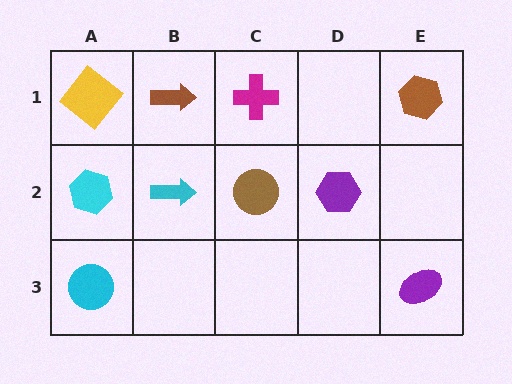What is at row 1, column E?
A brown hexagon.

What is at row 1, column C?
A magenta cross.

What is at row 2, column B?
A cyan arrow.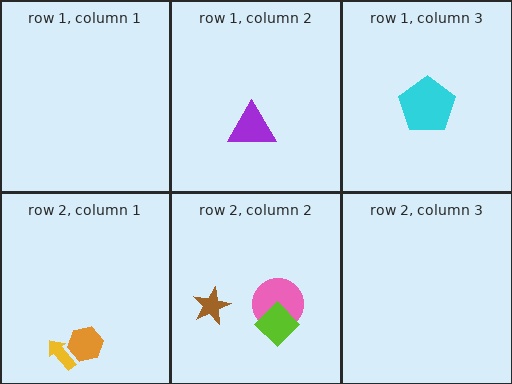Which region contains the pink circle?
The row 2, column 2 region.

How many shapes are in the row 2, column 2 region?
3.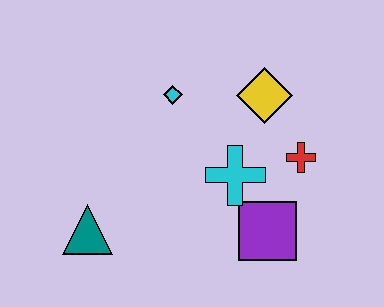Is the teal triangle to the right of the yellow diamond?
No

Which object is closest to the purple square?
The cyan cross is closest to the purple square.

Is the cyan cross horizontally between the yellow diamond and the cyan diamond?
Yes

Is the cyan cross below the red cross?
Yes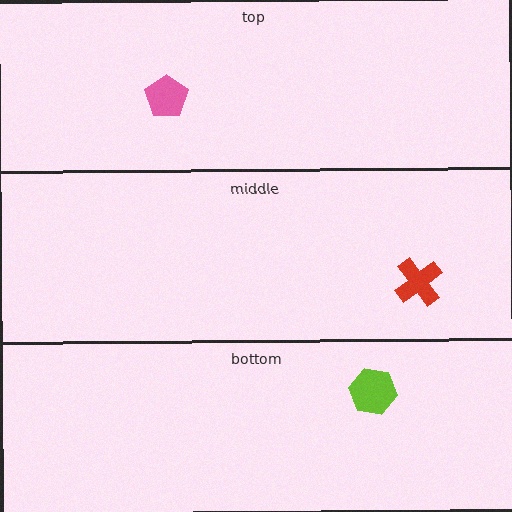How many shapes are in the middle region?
1.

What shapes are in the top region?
The pink pentagon.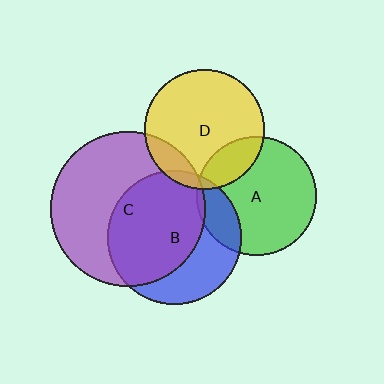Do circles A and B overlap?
Yes.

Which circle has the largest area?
Circle C (purple).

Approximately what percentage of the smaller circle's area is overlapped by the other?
Approximately 20%.